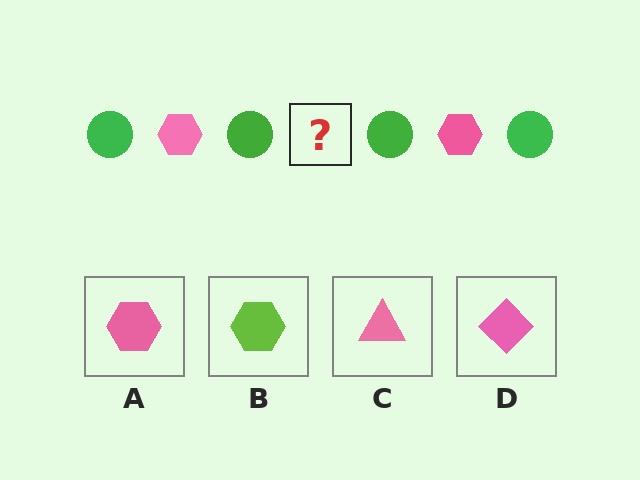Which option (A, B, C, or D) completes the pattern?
A.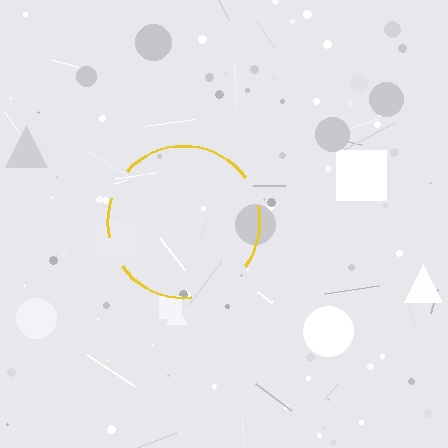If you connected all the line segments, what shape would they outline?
They would outline a circle.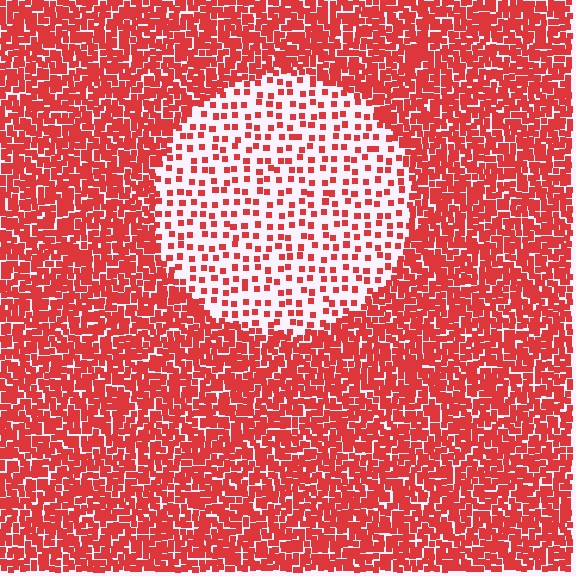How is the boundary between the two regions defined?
The boundary is defined by a change in element density (approximately 3.1x ratio). All elements are the same color, size, and shape.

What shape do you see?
I see a circle.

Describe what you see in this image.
The image contains small red elements arranged at two different densities. A circle-shaped region is visible where the elements are less densely packed than the surrounding area.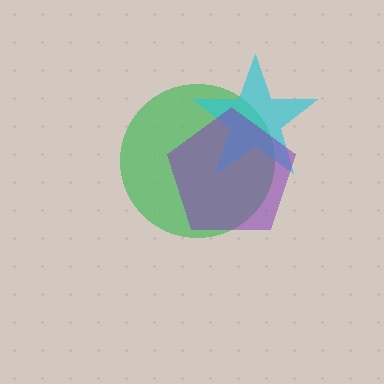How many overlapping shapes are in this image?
There are 3 overlapping shapes in the image.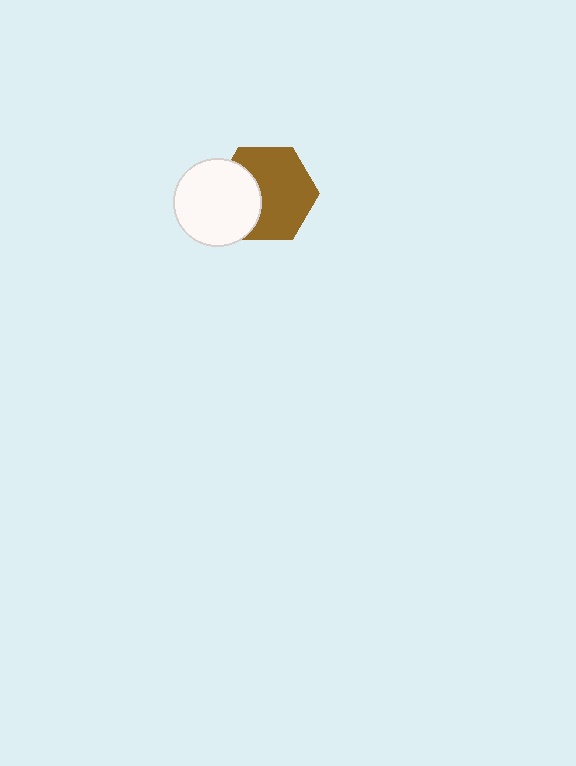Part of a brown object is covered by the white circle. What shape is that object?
It is a hexagon.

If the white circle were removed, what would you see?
You would see the complete brown hexagon.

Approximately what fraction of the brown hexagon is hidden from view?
Roughly 33% of the brown hexagon is hidden behind the white circle.